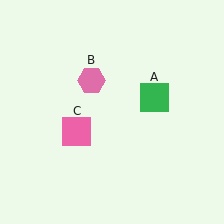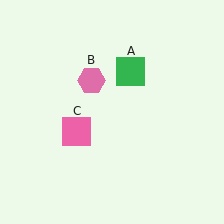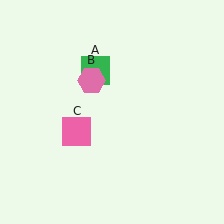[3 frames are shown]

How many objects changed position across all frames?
1 object changed position: green square (object A).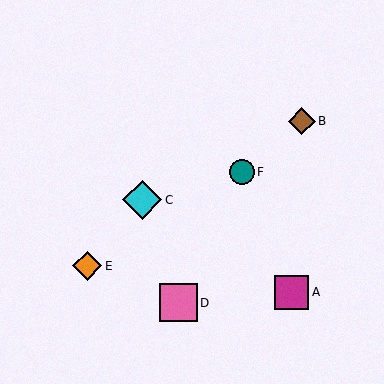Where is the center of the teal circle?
The center of the teal circle is at (242, 172).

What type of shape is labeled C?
Shape C is a cyan diamond.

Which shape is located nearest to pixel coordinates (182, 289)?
The pink square (labeled D) at (178, 303) is nearest to that location.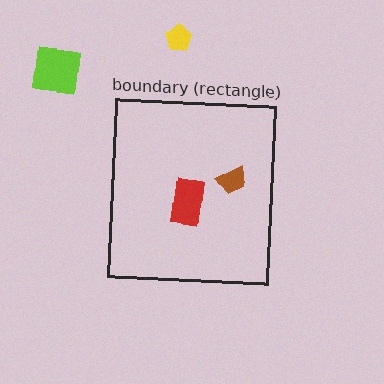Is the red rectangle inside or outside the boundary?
Inside.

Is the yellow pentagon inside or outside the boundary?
Outside.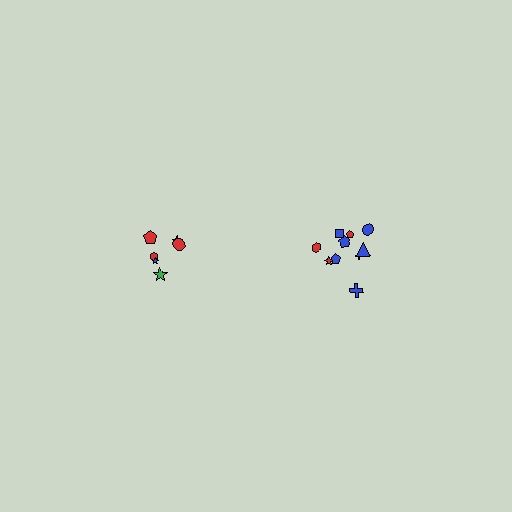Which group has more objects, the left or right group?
The right group.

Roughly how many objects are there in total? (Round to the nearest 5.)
Roughly 15 objects in total.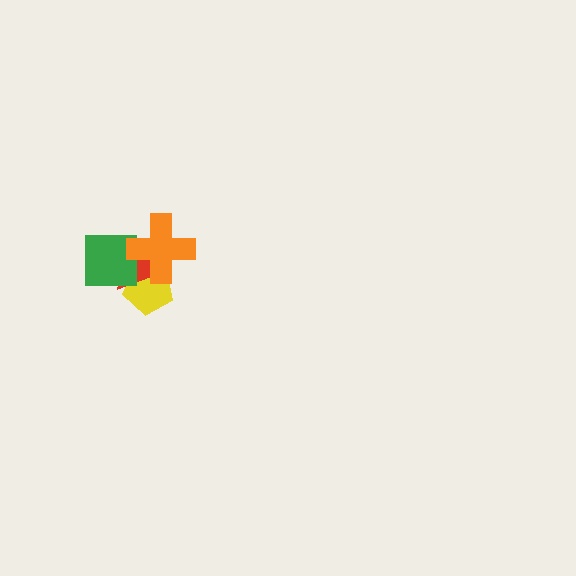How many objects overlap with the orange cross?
3 objects overlap with the orange cross.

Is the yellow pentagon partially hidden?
Yes, it is partially covered by another shape.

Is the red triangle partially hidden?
Yes, it is partially covered by another shape.